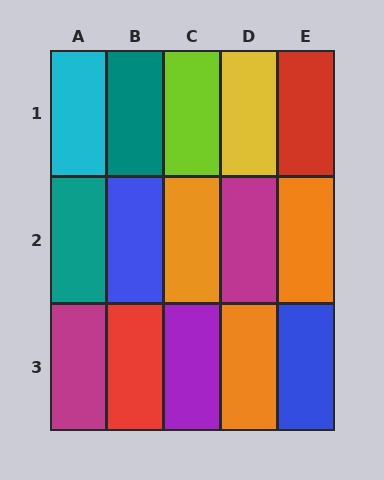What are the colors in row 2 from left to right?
Teal, blue, orange, magenta, orange.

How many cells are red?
2 cells are red.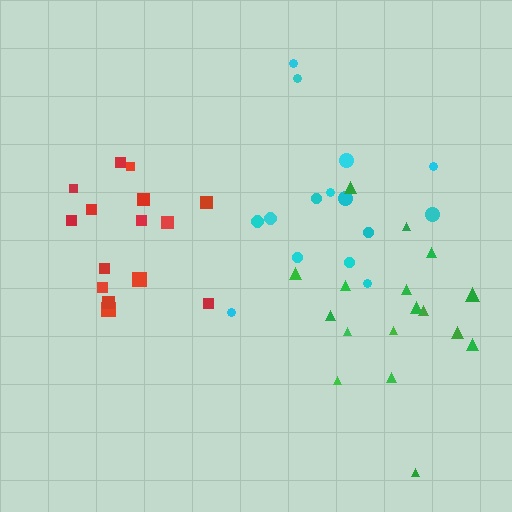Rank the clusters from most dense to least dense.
red, green, cyan.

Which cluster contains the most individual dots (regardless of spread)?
Green (17).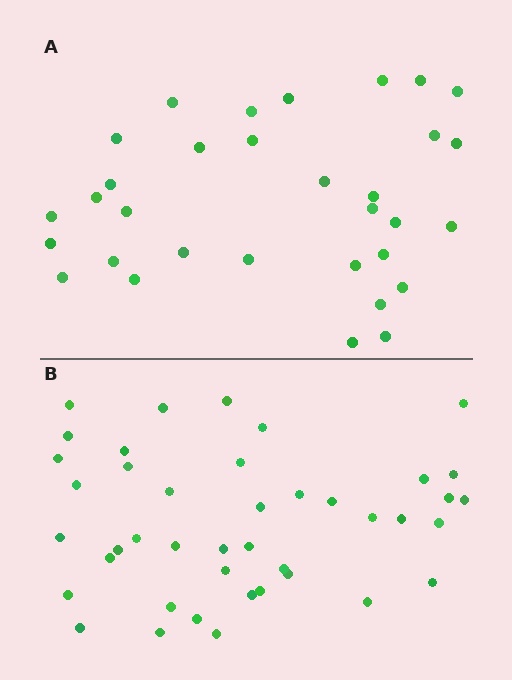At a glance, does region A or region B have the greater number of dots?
Region B (the bottom region) has more dots.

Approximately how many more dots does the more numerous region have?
Region B has roughly 10 or so more dots than region A.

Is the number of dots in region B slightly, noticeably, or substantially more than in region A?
Region B has noticeably more, but not dramatically so. The ratio is roughly 1.3 to 1.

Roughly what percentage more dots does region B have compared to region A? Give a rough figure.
About 30% more.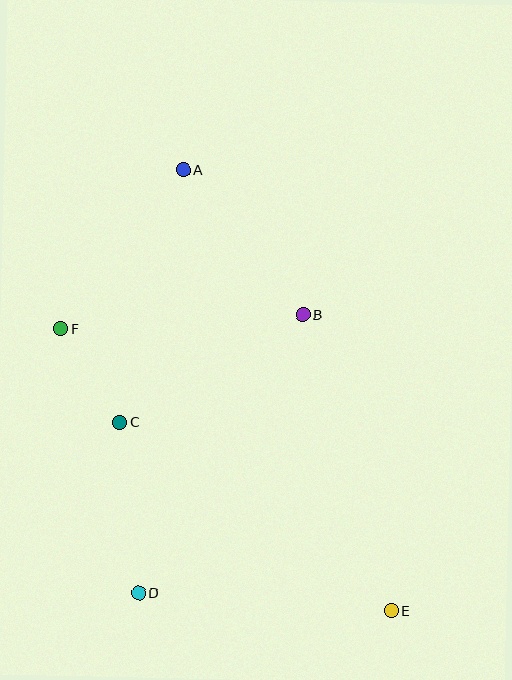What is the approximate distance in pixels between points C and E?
The distance between C and E is approximately 331 pixels.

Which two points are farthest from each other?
Points A and E are farthest from each other.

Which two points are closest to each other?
Points C and F are closest to each other.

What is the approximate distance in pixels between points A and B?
The distance between A and B is approximately 188 pixels.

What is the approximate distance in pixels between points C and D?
The distance between C and D is approximately 171 pixels.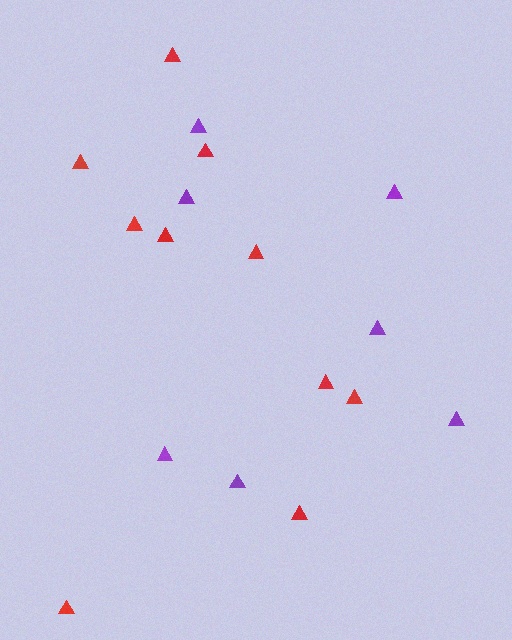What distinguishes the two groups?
There are 2 groups: one group of red triangles (10) and one group of purple triangles (7).